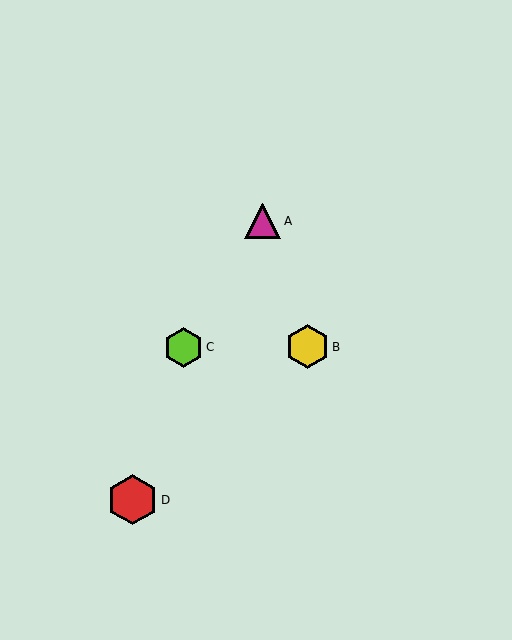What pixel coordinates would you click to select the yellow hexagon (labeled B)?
Click at (307, 347) to select the yellow hexagon B.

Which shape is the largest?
The red hexagon (labeled D) is the largest.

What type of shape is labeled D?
Shape D is a red hexagon.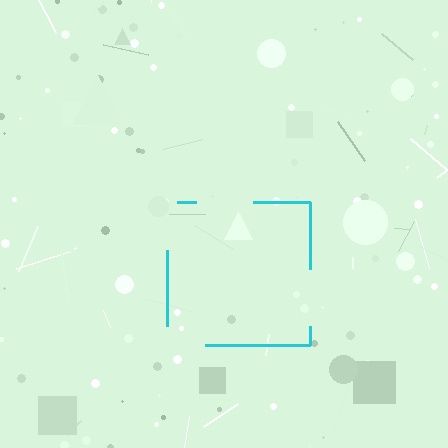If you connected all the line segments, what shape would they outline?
They would outline a square.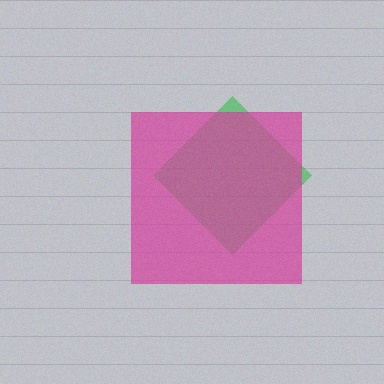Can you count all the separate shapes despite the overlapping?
Yes, there are 2 separate shapes.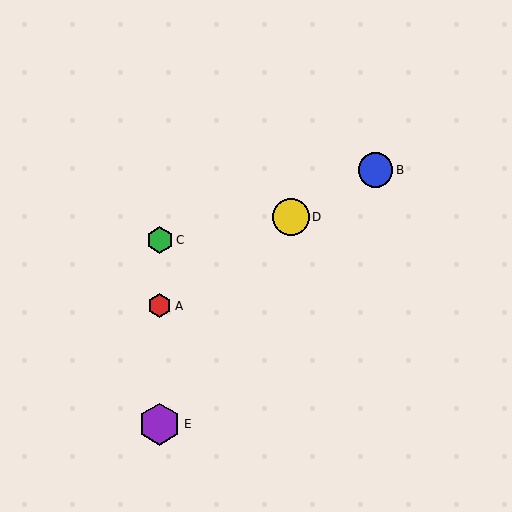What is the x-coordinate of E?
Object E is at x≈160.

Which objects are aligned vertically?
Objects A, C, E are aligned vertically.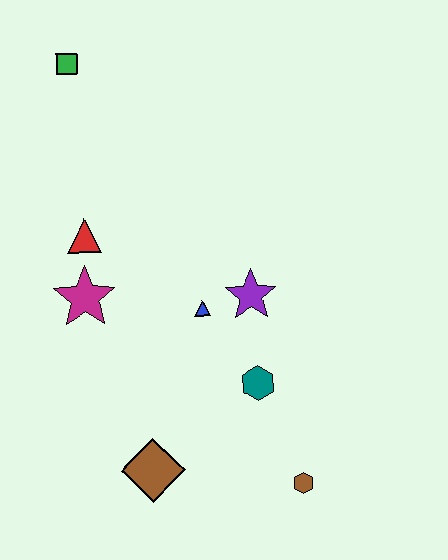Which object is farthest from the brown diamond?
The green square is farthest from the brown diamond.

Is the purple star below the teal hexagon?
No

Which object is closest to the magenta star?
The red triangle is closest to the magenta star.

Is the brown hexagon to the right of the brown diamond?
Yes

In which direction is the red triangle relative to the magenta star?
The red triangle is above the magenta star.